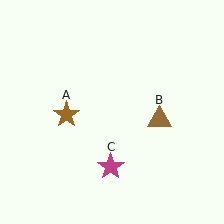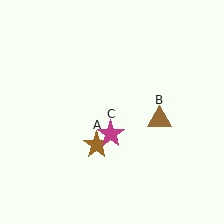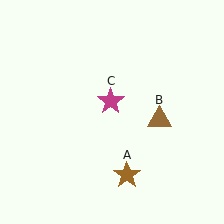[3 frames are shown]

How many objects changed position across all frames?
2 objects changed position: brown star (object A), magenta star (object C).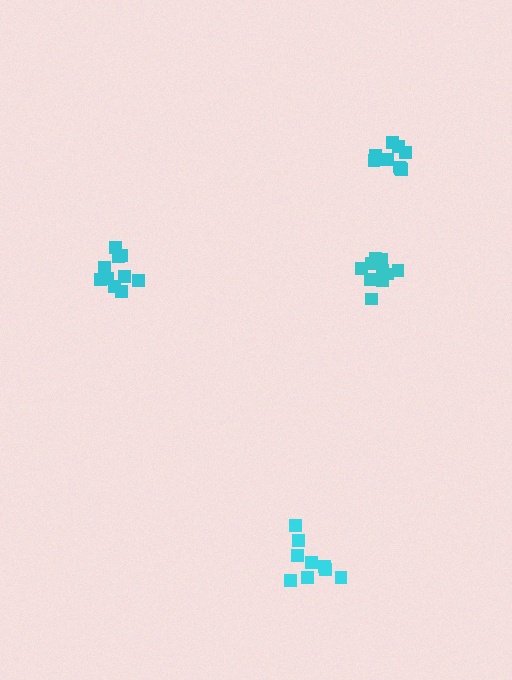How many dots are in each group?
Group 1: 10 dots, Group 2: 10 dots, Group 3: 10 dots, Group 4: 9 dots (39 total).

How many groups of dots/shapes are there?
There are 4 groups.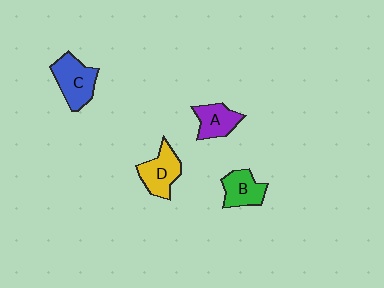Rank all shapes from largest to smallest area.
From largest to smallest: C (blue), D (yellow), B (green), A (purple).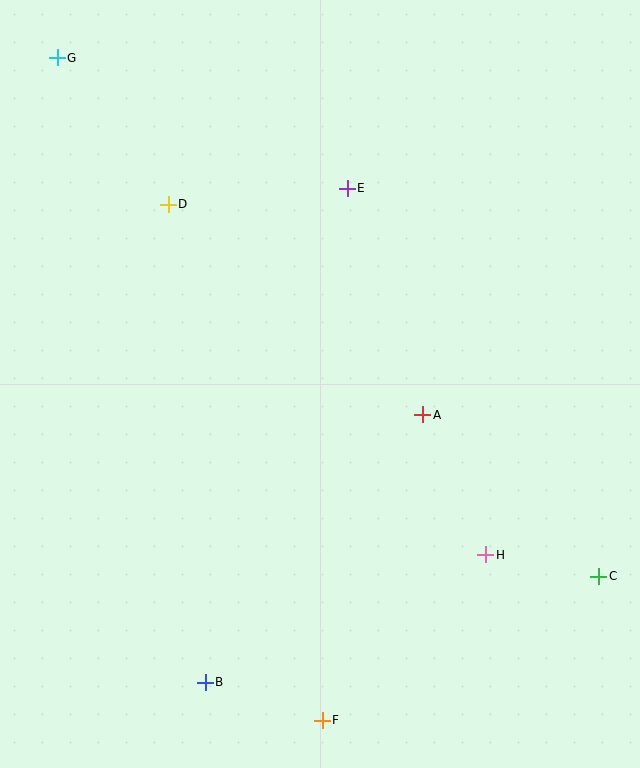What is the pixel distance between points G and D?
The distance between G and D is 184 pixels.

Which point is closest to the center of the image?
Point A at (423, 415) is closest to the center.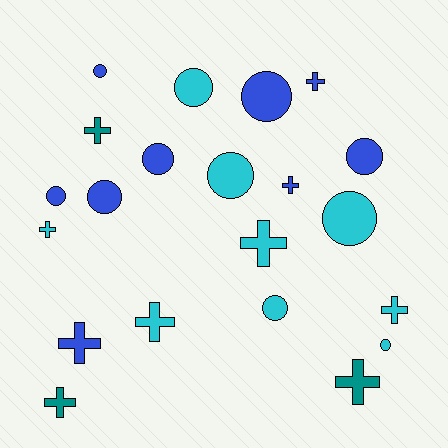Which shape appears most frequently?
Circle, with 11 objects.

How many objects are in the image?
There are 21 objects.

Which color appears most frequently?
Cyan, with 9 objects.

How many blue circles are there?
There are 6 blue circles.